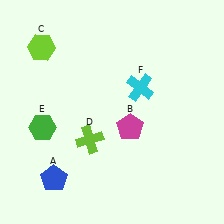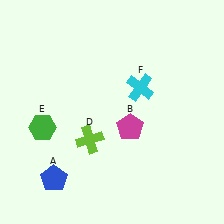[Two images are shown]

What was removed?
The lime hexagon (C) was removed in Image 2.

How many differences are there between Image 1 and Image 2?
There is 1 difference between the two images.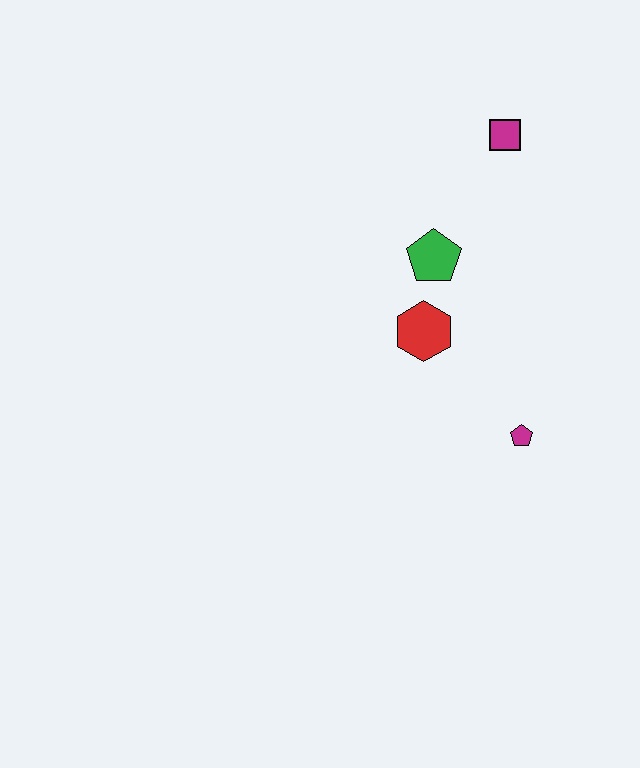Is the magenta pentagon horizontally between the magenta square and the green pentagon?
No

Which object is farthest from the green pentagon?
The magenta pentagon is farthest from the green pentagon.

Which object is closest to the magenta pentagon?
The red hexagon is closest to the magenta pentagon.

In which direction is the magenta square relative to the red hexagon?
The magenta square is above the red hexagon.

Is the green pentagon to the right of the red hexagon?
Yes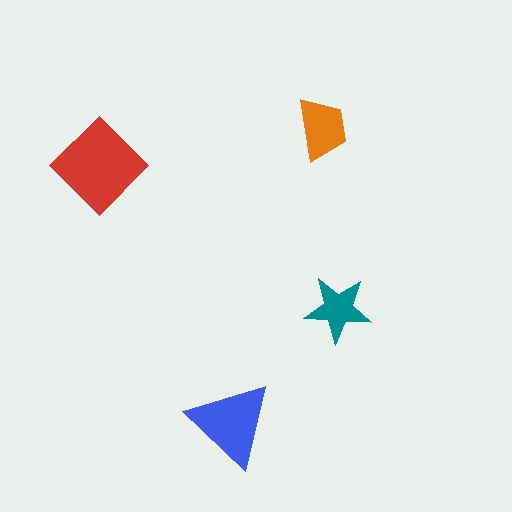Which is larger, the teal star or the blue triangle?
The blue triangle.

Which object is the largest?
The red diamond.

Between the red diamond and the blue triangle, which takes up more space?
The red diamond.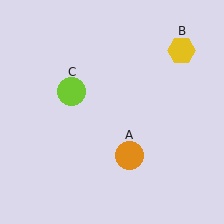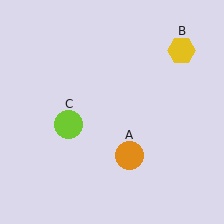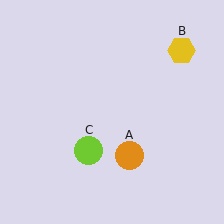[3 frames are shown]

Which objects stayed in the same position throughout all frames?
Orange circle (object A) and yellow hexagon (object B) remained stationary.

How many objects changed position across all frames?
1 object changed position: lime circle (object C).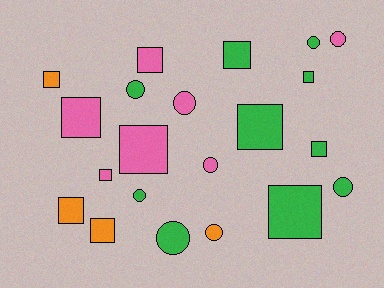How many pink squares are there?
There are 4 pink squares.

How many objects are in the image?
There are 21 objects.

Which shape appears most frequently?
Square, with 12 objects.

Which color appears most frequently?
Green, with 10 objects.